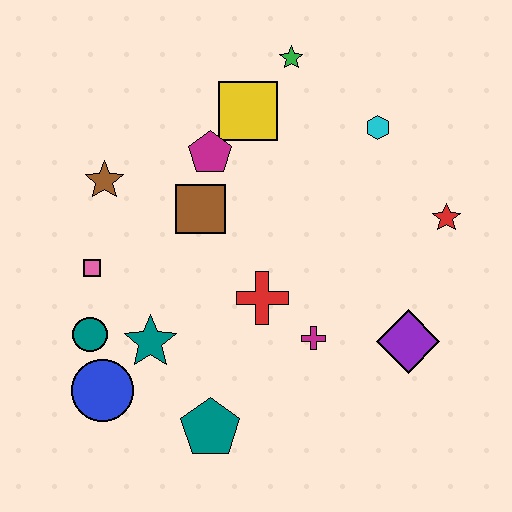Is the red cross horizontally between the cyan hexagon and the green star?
No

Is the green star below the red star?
No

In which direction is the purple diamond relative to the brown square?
The purple diamond is to the right of the brown square.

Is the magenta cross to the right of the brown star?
Yes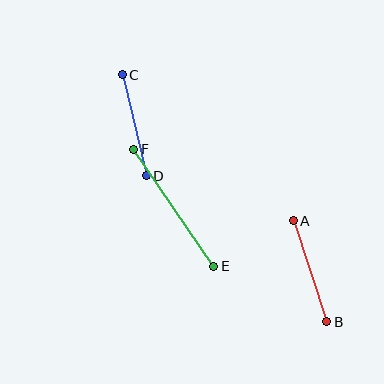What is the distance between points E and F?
The distance is approximately 142 pixels.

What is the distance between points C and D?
The distance is approximately 104 pixels.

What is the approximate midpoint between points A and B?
The midpoint is at approximately (310, 271) pixels.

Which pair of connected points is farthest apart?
Points E and F are farthest apart.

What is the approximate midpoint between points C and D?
The midpoint is at approximately (134, 125) pixels.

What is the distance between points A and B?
The distance is approximately 107 pixels.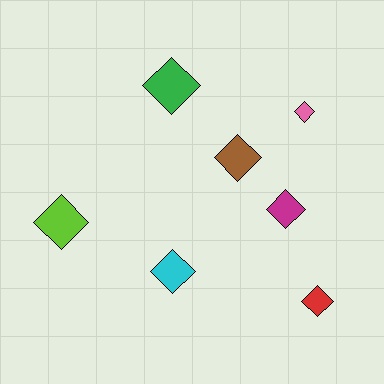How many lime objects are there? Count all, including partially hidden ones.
There is 1 lime object.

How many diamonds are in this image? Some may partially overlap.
There are 7 diamonds.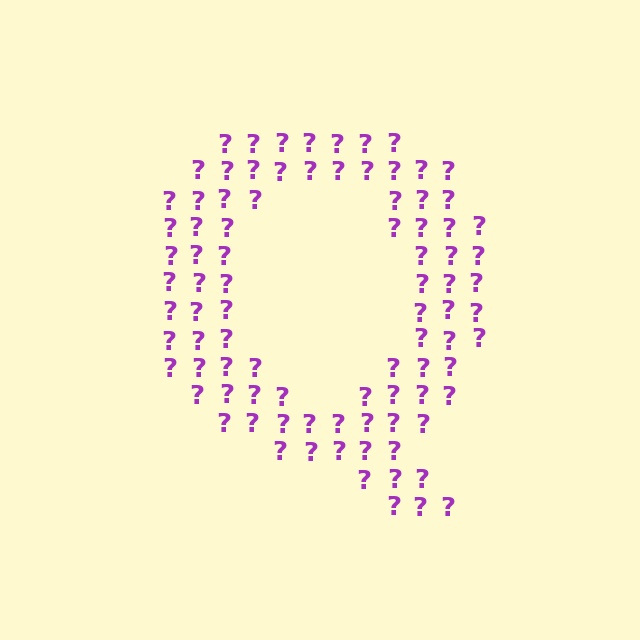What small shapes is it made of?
It is made of small question marks.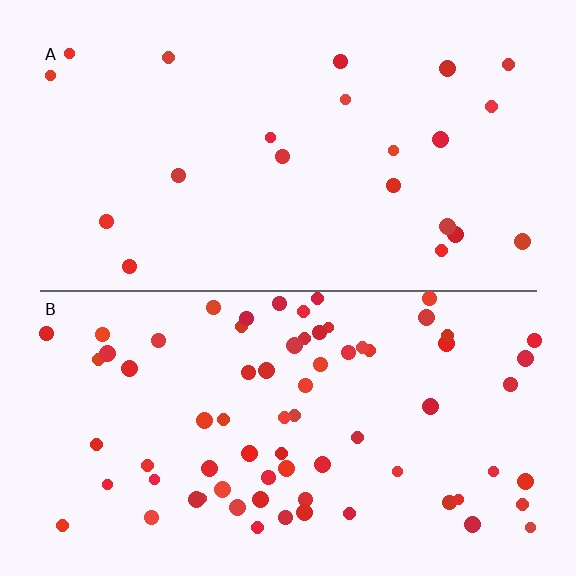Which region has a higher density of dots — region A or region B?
B (the bottom).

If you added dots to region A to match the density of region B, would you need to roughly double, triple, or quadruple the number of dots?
Approximately triple.